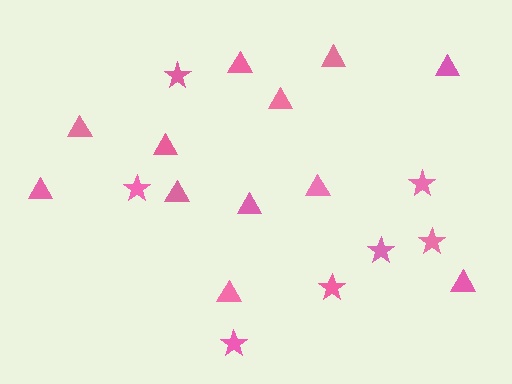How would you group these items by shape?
There are 2 groups: one group of triangles (12) and one group of stars (7).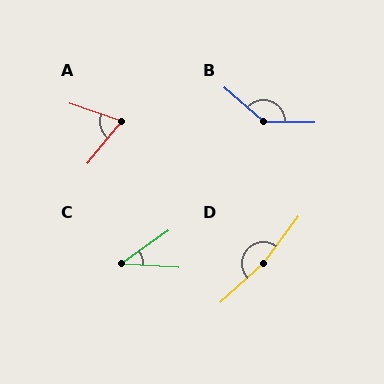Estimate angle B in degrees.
Approximately 139 degrees.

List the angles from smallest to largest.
C (40°), A (69°), B (139°), D (169°).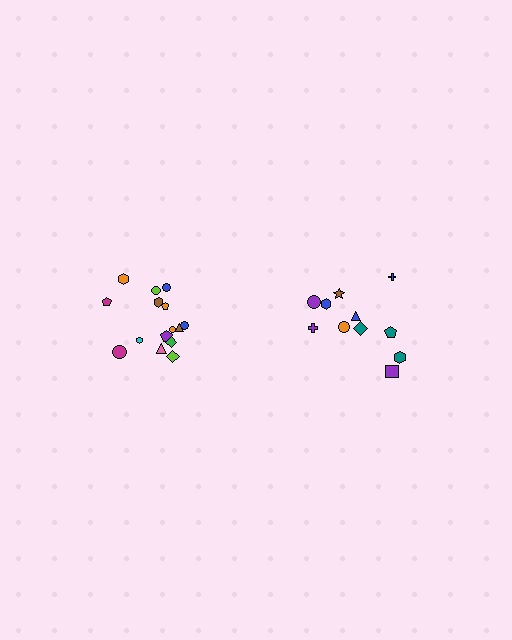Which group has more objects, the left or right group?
The left group.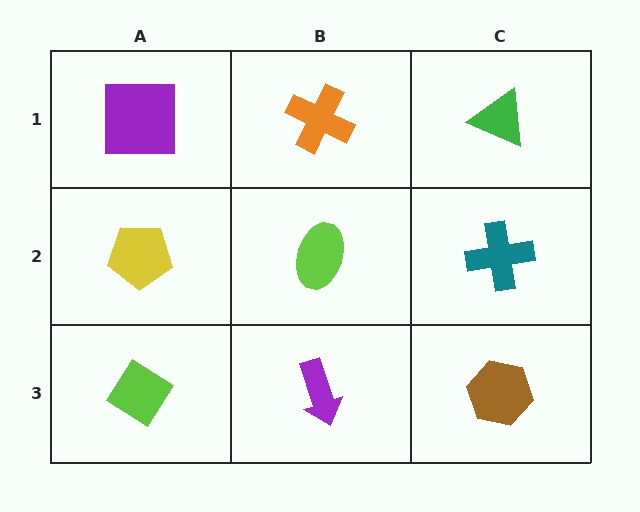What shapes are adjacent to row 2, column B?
An orange cross (row 1, column B), a purple arrow (row 3, column B), a yellow pentagon (row 2, column A), a teal cross (row 2, column C).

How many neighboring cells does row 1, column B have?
3.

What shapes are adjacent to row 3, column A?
A yellow pentagon (row 2, column A), a purple arrow (row 3, column B).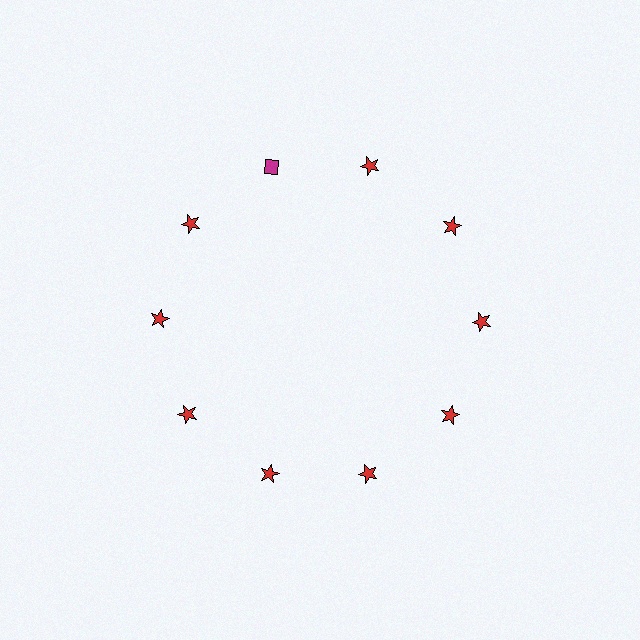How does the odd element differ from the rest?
It differs in both color (magenta instead of red) and shape (diamond instead of star).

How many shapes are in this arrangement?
There are 10 shapes arranged in a ring pattern.